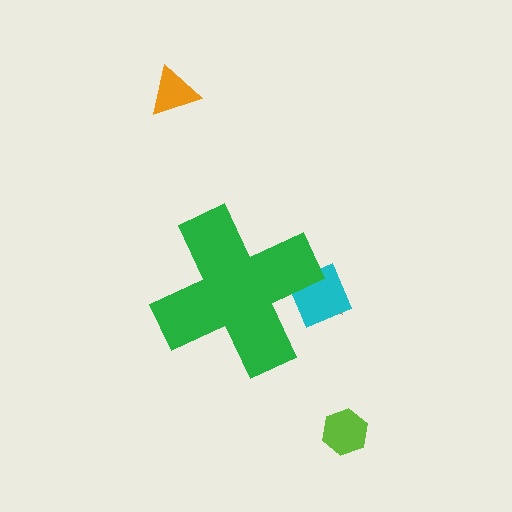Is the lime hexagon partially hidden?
No, the lime hexagon is fully visible.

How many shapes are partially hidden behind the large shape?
2 shapes are partially hidden.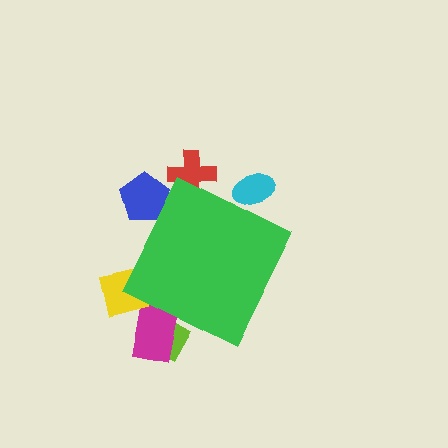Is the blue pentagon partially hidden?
Yes, the blue pentagon is partially hidden behind the green diamond.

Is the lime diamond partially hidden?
Yes, the lime diamond is partially hidden behind the green diamond.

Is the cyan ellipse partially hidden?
Yes, the cyan ellipse is partially hidden behind the green diamond.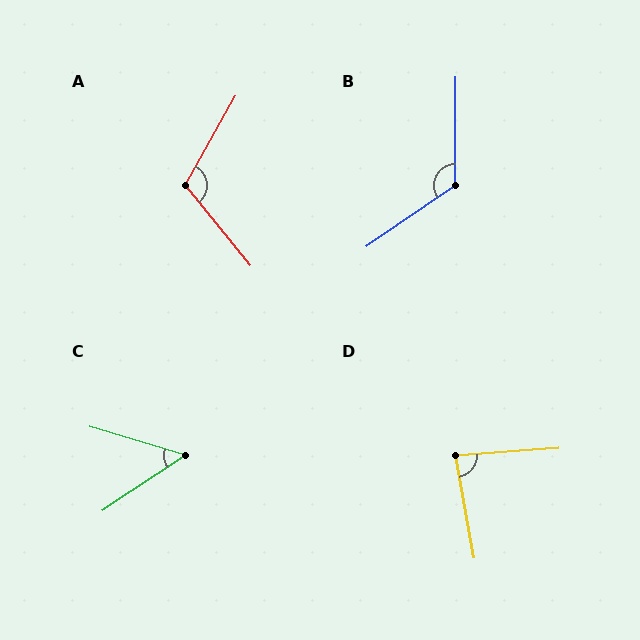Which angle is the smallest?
C, at approximately 50 degrees.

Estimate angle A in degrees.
Approximately 111 degrees.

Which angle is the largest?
B, at approximately 125 degrees.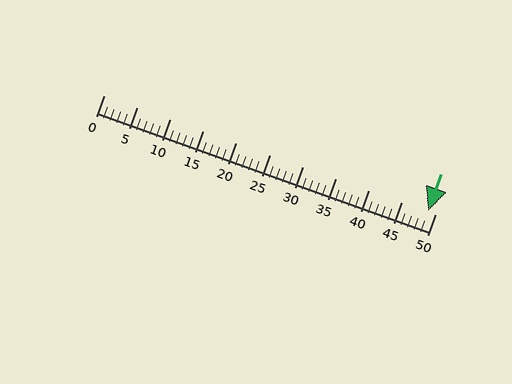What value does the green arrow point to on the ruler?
The green arrow points to approximately 49.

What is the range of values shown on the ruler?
The ruler shows values from 0 to 50.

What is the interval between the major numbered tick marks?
The major tick marks are spaced 5 units apart.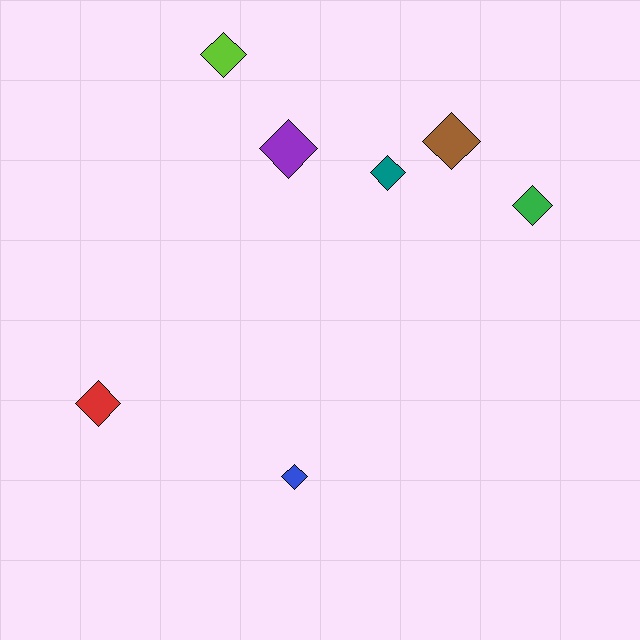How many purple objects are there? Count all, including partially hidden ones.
There is 1 purple object.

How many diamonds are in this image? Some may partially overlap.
There are 7 diamonds.